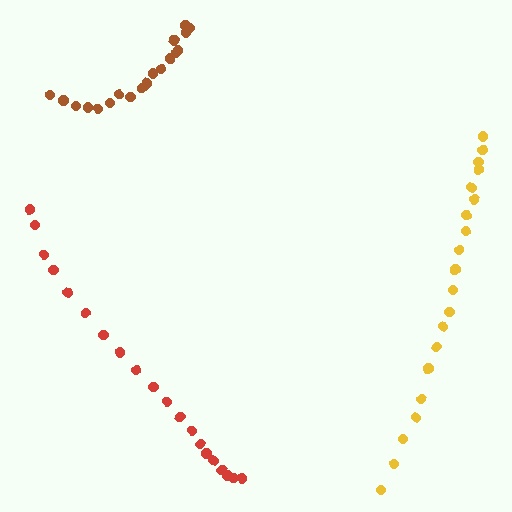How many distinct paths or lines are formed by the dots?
There are 3 distinct paths.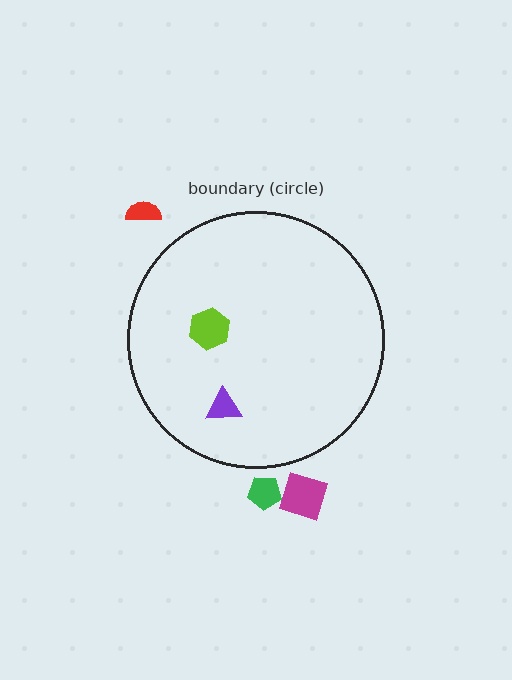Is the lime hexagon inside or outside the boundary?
Inside.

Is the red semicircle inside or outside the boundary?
Outside.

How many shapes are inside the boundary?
2 inside, 3 outside.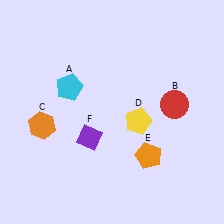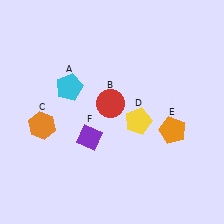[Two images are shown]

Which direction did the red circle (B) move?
The red circle (B) moved left.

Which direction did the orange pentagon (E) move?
The orange pentagon (E) moved up.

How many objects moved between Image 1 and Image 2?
2 objects moved between the two images.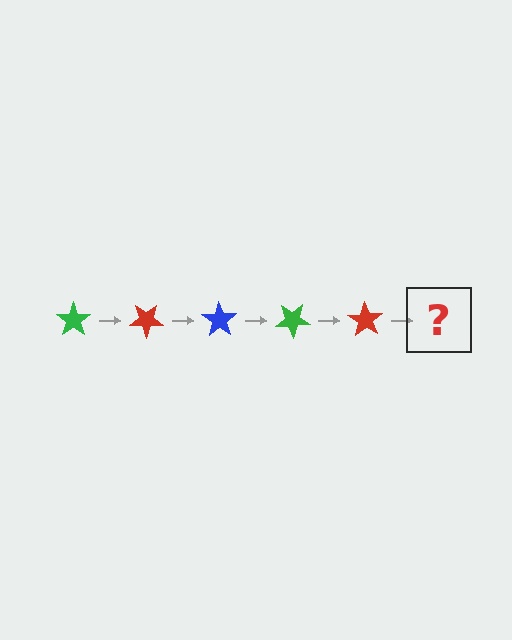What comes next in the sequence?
The next element should be a blue star, rotated 175 degrees from the start.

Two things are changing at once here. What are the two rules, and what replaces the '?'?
The two rules are that it rotates 35 degrees each step and the color cycles through green, red, and blue. The '?' should be a blue star, rotated 175 degrees from the start.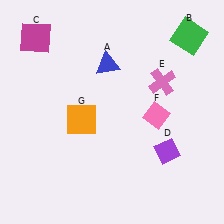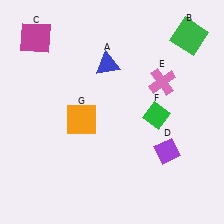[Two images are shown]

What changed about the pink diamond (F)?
In Image 1, F is pink. In Image 2, it changed to green.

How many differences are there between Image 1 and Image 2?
There is 1 difference between the two images.